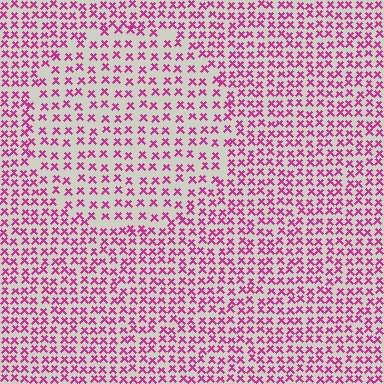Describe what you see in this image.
The image contains small magenta elements arranged at two different densities. A circle-shaped region is visible where the elements are less densely packed than the surrounding area.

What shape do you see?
I see a circle.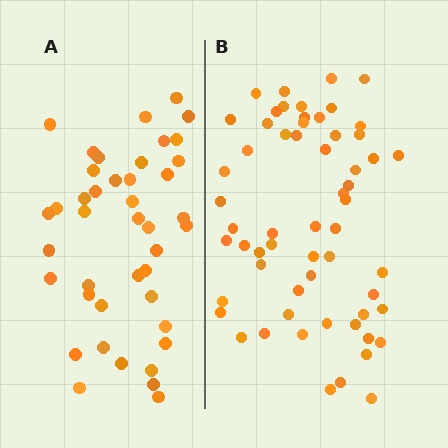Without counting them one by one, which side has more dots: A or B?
Region B (the right region) has more dots.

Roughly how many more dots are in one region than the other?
Region B has approximately 15 more dots than region A.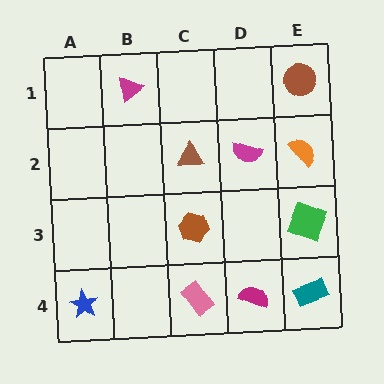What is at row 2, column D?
A magenta semicircle.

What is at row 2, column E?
An orange semicircle.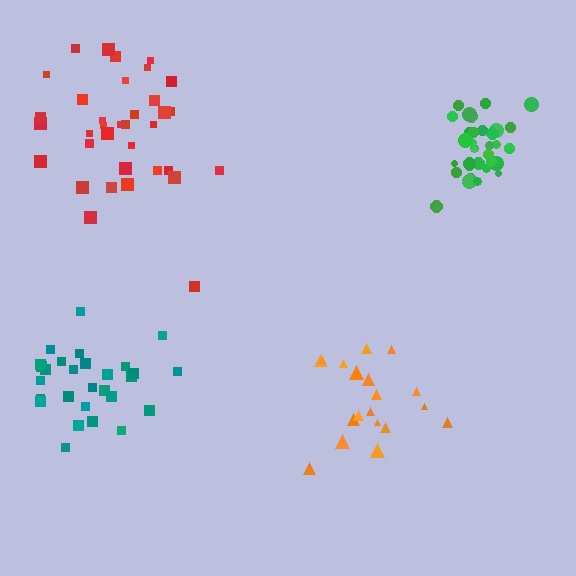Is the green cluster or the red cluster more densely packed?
Green.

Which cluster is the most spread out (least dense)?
Red.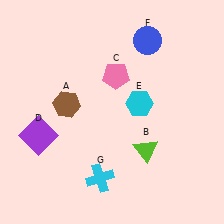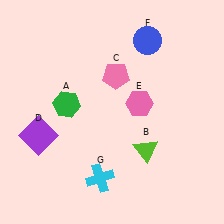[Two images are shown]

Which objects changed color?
A changed from brown to green. E changed from cyan to pink.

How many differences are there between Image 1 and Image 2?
There are 2 differences between the two images.